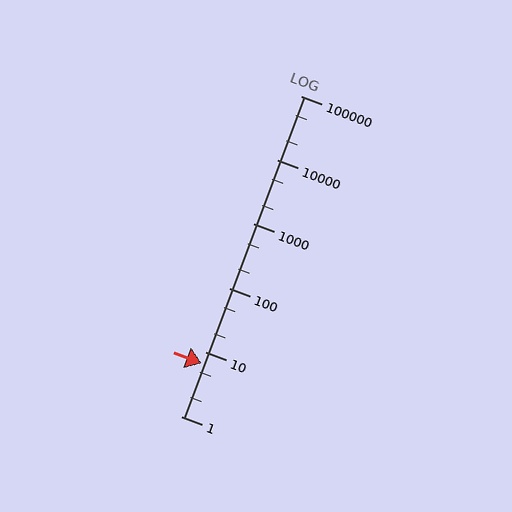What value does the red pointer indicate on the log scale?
The pointer indicates approximately 6.6.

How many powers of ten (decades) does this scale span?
The scale spans 5 decades, from 1 to 100000.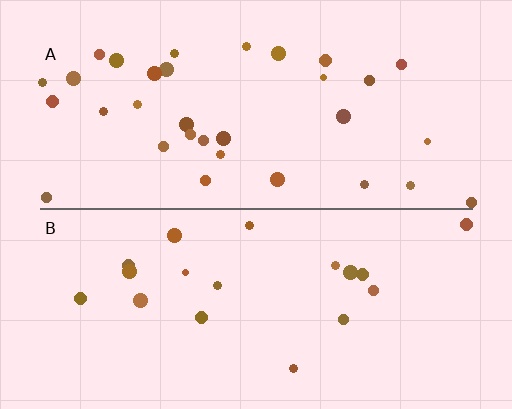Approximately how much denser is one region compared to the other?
Approximately 1.8× — region A over region B.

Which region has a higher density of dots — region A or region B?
A (the top).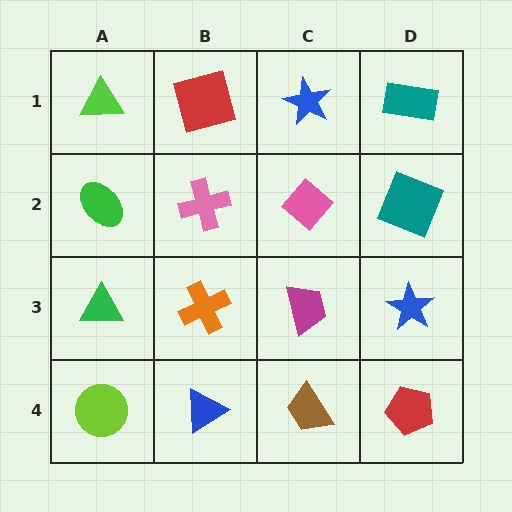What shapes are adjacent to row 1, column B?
A pink cross (row 2, column B), a lime triangle (row 1, column A), a blue star (row 1, column C).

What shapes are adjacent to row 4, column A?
A green triangle (row 3, column A), a blue triangle (row 4, column B).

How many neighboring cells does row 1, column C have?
3.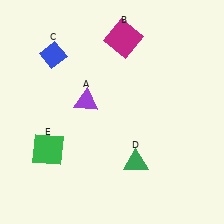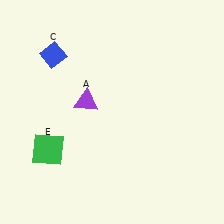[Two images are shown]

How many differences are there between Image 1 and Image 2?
There are 2 differences between the two images.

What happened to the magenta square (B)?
The magenta square (B) was removed in Image 2. It was in the top-right area of Image 1.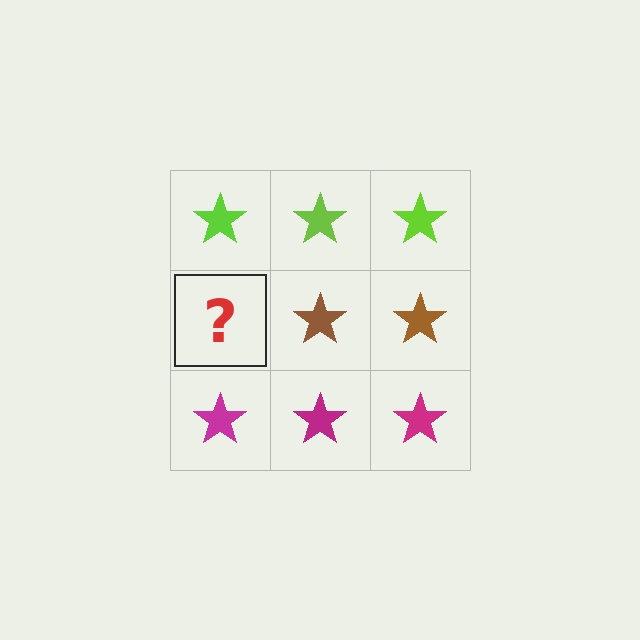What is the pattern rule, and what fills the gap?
The rule is that each row has a consistent color. The gap should be filled with a brown star.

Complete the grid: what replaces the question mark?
The question mark should be replaced with a brown star.